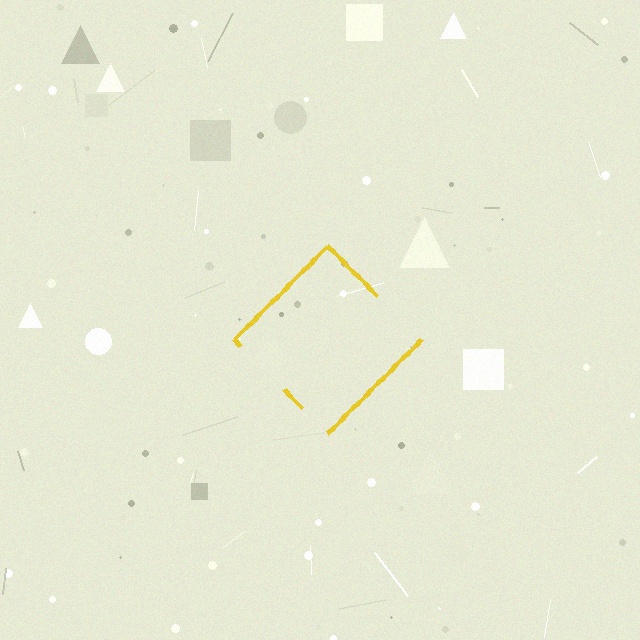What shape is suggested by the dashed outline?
The dashed outline suggests a diamond.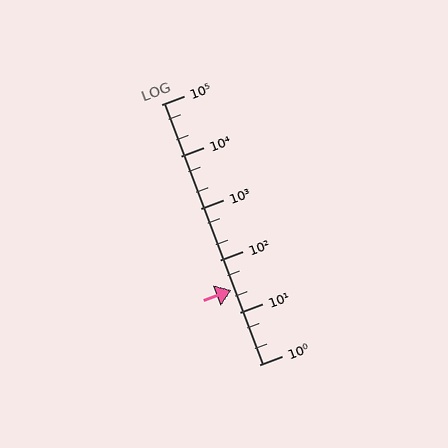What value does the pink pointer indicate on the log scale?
The pointer indicates approximately 27.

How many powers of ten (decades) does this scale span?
The scale spans 5 decades, from 1 to 100000.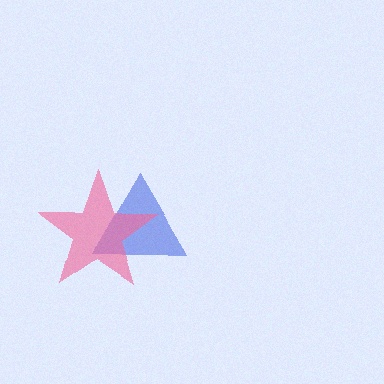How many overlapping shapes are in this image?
There are 2 overlapping shapes in the image.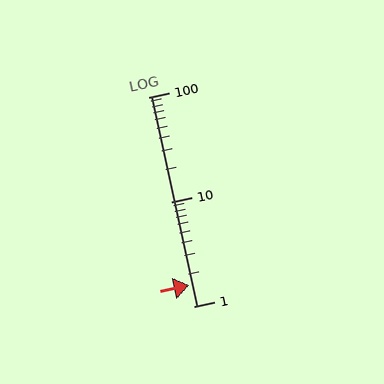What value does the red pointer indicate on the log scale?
The pointer indicates approximately 1.6.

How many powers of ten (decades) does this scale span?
The scale spans 2 decades, from 1 to 100.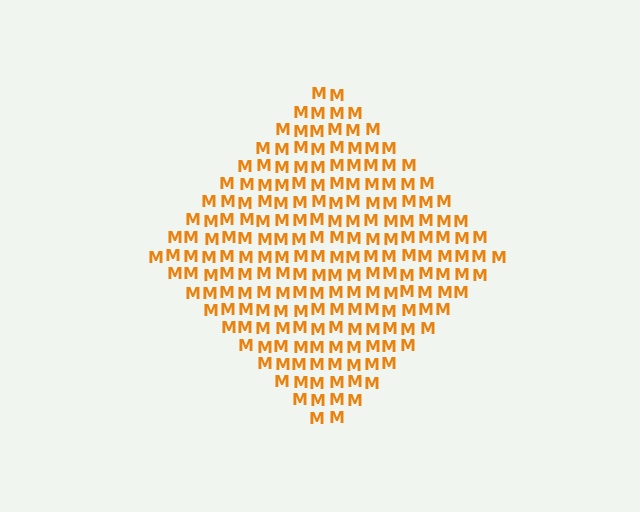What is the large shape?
The large shape is a diamond.